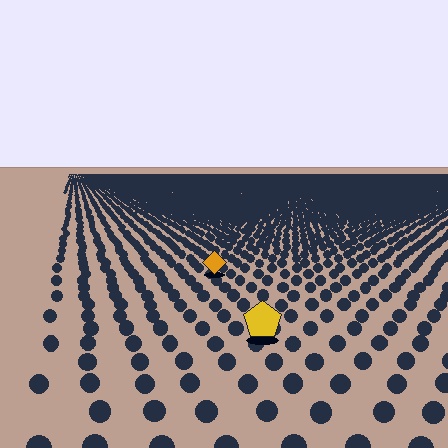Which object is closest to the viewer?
The yellow pentagon is closest. The texture marks near it are larger and more spread out.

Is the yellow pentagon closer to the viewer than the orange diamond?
Yes. The yellow pentagon is closer — you can tell from the texture gradient: the ground texture is coarser near it.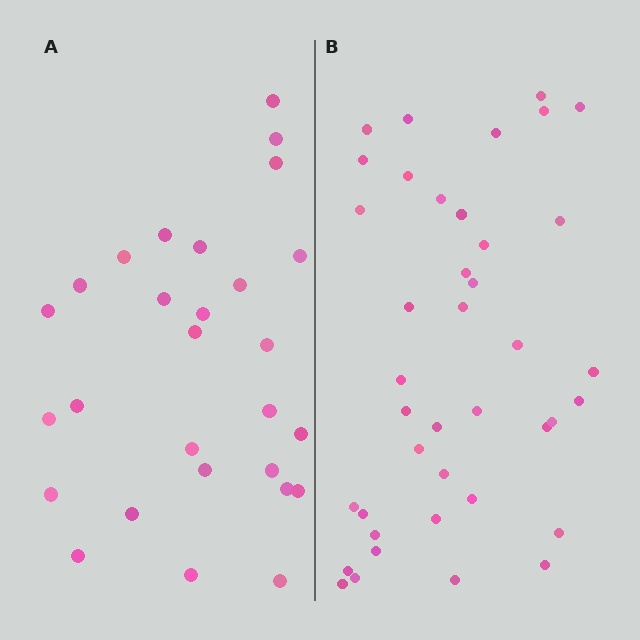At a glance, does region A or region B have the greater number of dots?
Region B (the right region) has more dots.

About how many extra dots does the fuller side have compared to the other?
Region B has roughly 12 or so more dots than region A.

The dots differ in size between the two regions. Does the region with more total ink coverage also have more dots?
No. Region A has more total ink coverage because its dots are larger, but region B actually contains more individual dots. Total area can be misleading — the number of items is what matters here.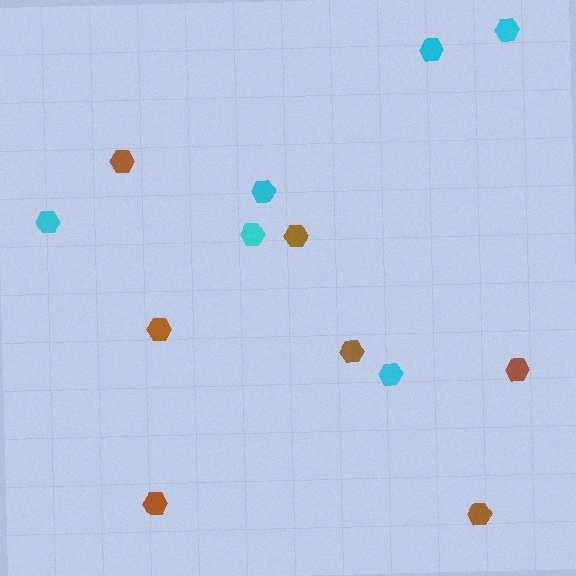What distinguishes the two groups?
There are 2 groups: one group of brown hexagons (7) and one group of cyan hexagons (6).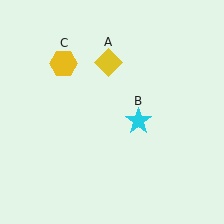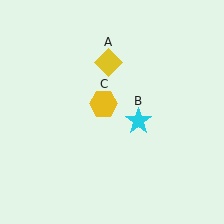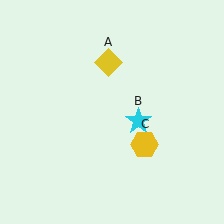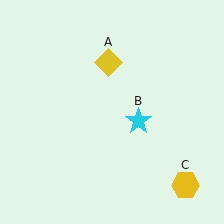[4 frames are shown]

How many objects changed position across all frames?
1 object changed position: yellow hexagon (object C).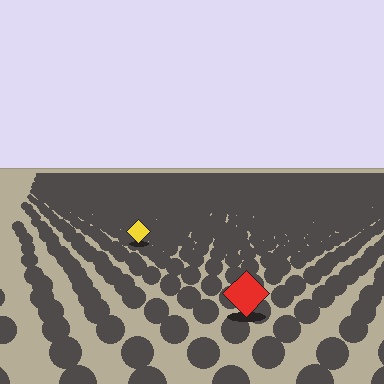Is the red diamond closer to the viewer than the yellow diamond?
Yes. The red diamond is closer — you can tell from the texture gradient: the ground texture is coarser near it.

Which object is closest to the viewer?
The red diamond is closest. The texture marks near it are larger and more spread out.